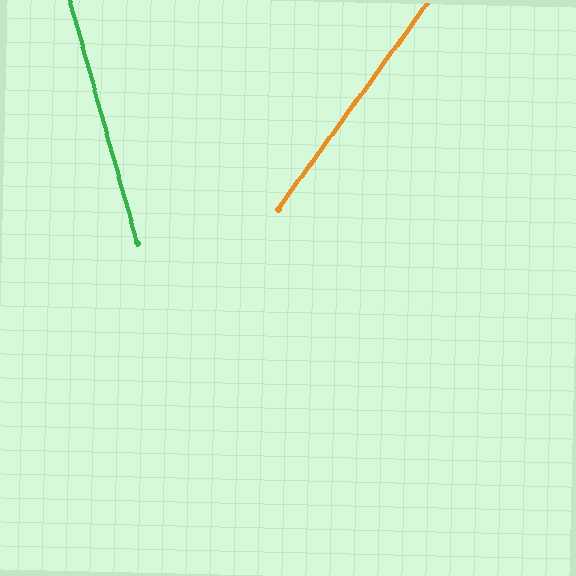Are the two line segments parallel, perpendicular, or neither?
Neither parallel nor perpendicular — they differ by about 51°.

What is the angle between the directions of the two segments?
Approximately 51 degrees.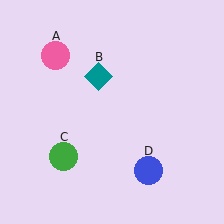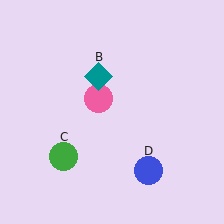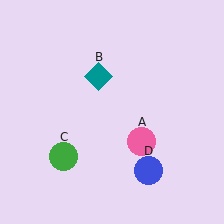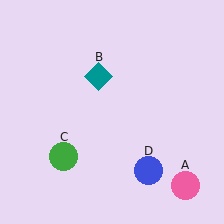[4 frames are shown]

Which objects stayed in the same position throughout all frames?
Teal diamond (object B) and green circle (object C) and blue circle (object D) remained stationary.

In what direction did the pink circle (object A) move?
The pink circle (object A) moved down and to the right.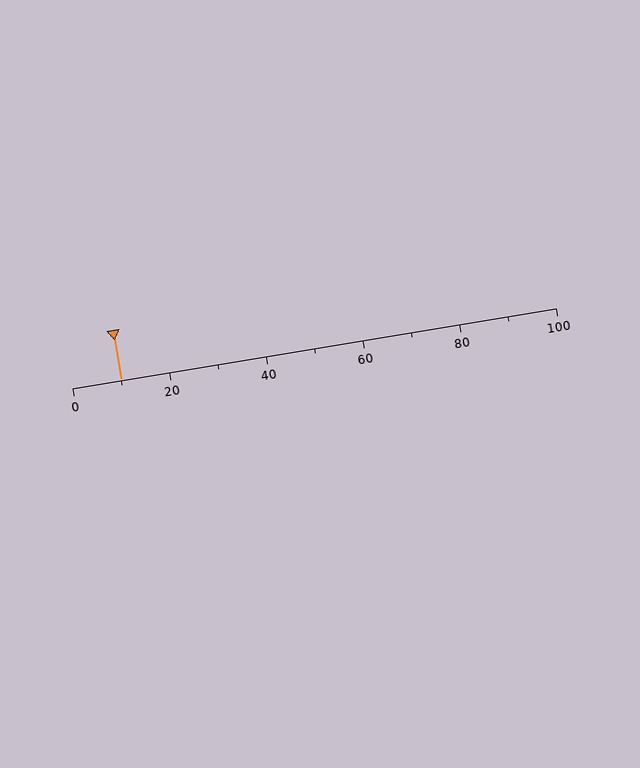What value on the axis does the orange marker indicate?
The marker indicates approximately 10.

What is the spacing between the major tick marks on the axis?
The major ticks are spaced 20 apart.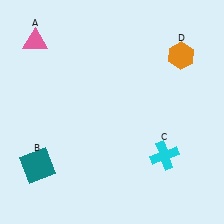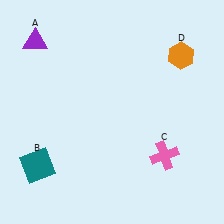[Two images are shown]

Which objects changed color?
A changed from pink to purple. C changed from cyan to pink.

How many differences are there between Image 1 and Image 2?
There are 2 differences between the two images.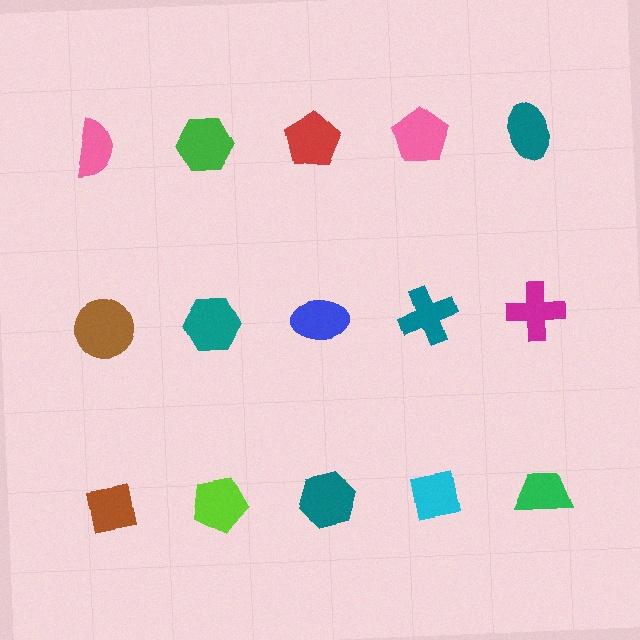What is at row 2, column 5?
A magenta cross.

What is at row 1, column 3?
A red pentagon.